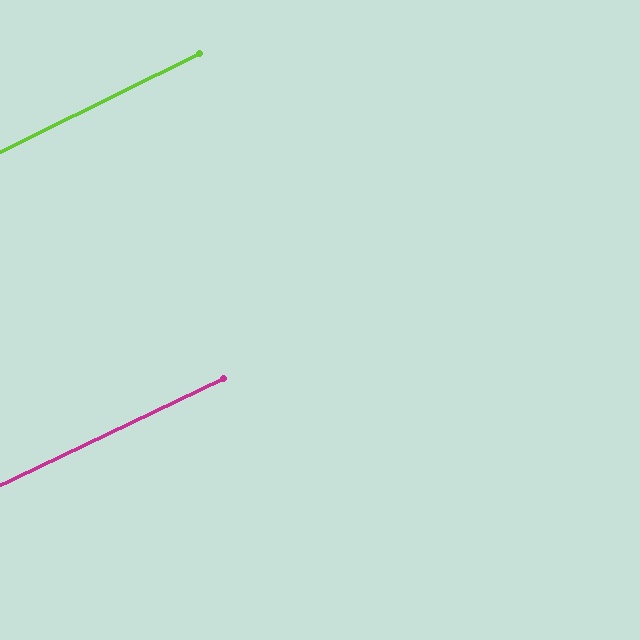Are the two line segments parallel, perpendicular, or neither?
Parallel — their directions differ by only 0.9°.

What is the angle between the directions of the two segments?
Approximately 1 degree.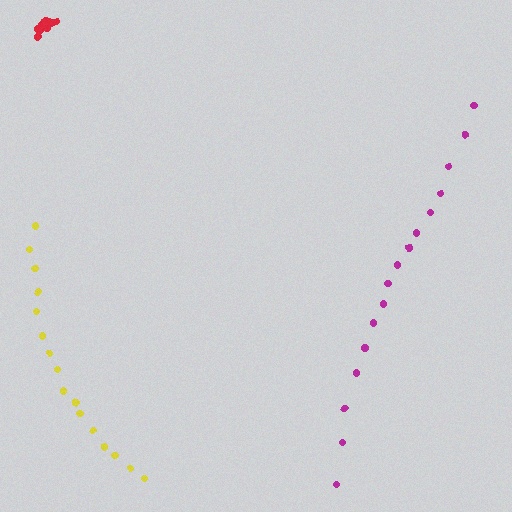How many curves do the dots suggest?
There are 3 distinct paths.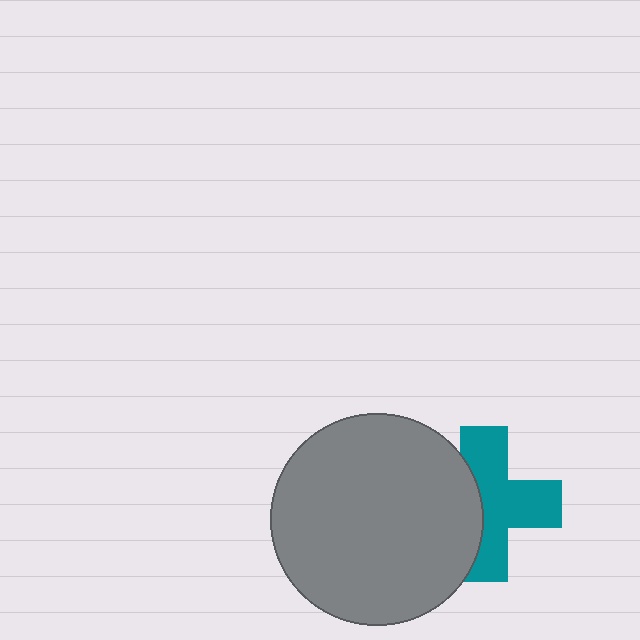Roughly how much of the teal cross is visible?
About half of it is visible (roughly 62%).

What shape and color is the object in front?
The object in front is a gray circle.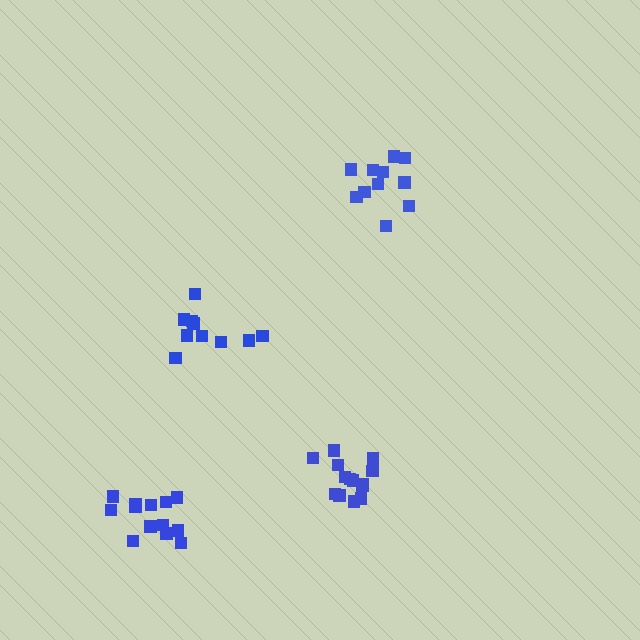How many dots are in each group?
Group 1: 13 dots, Group 2: 10 dots, Group 3: 11 dots, Group 4: 14 dots (48 total).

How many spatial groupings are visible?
There are 4 spatial groupings.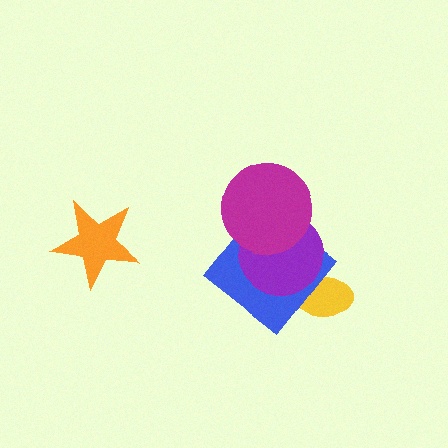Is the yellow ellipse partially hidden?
Yes, it is partially covered by another shape.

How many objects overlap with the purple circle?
3 objects overlap with the purple circle.